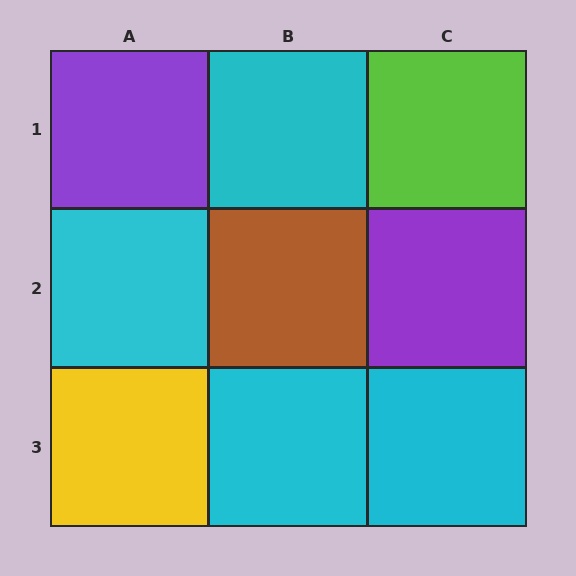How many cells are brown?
1 cell is brown.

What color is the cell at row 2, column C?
Purple.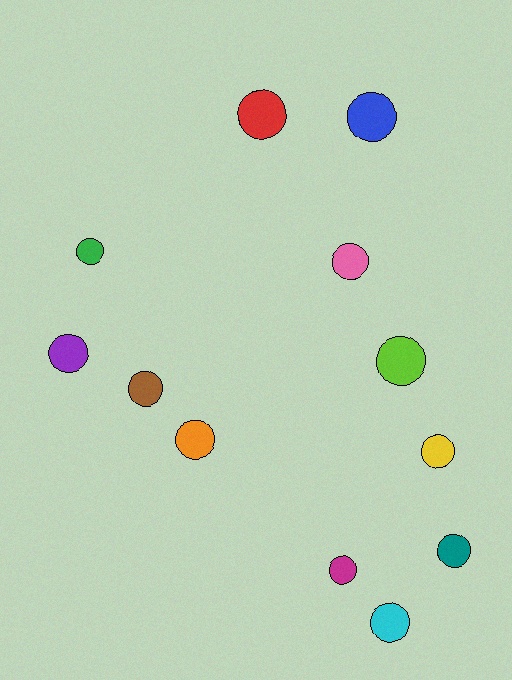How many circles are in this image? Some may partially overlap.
There are 12 circles.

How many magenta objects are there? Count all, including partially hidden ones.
There is 1 magenta object.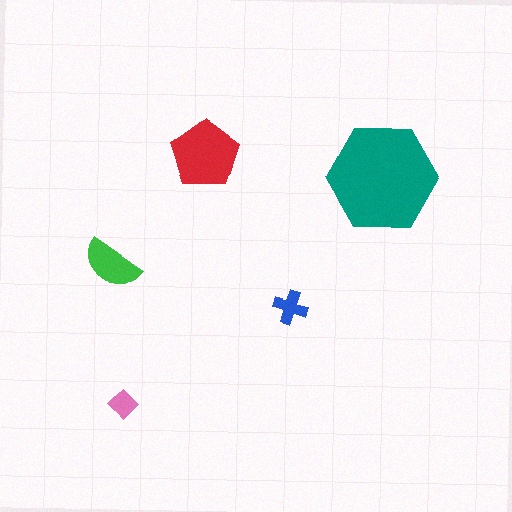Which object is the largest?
The teal hexagon.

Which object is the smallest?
The pink diamond.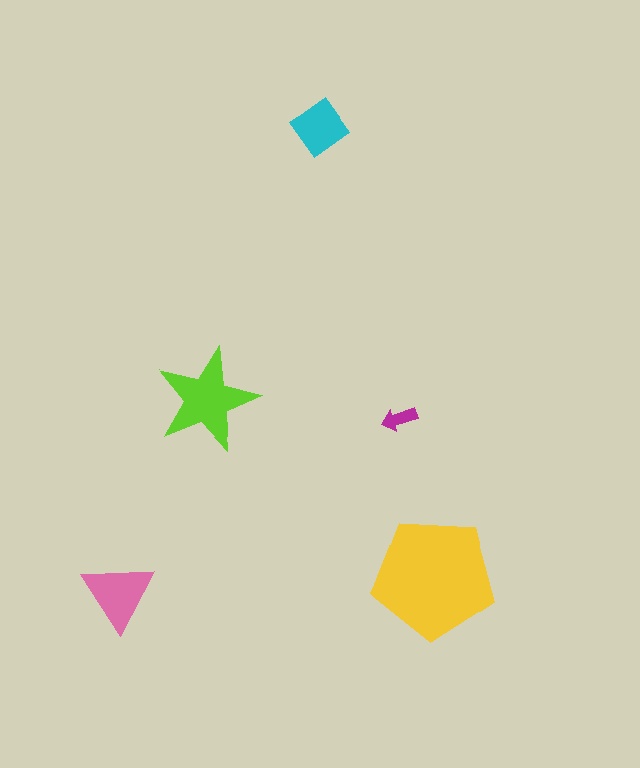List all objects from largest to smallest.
The yellow pentagon, the lime star, the pink triangle, the cyan diamond, the magenta arrow.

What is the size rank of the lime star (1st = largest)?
2nd.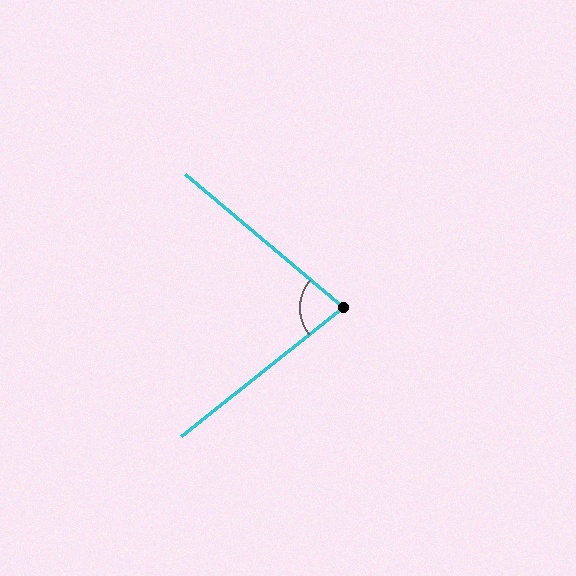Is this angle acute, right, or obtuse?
It is acute.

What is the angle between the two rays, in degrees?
Approximately 79 degrees.